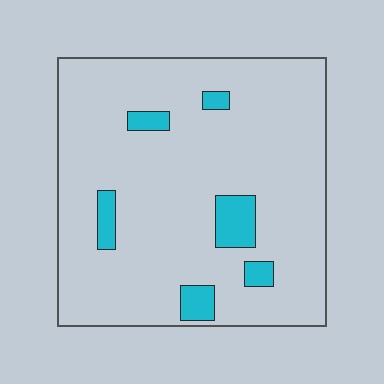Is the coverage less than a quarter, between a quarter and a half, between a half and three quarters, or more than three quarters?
Less than a quarter.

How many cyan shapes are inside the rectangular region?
6.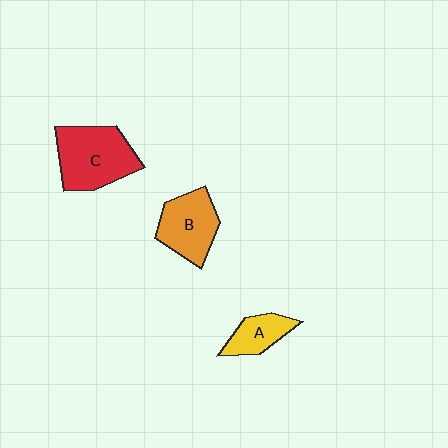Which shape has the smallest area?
Shape A (yellow).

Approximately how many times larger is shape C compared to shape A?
Approximately 2.1 times.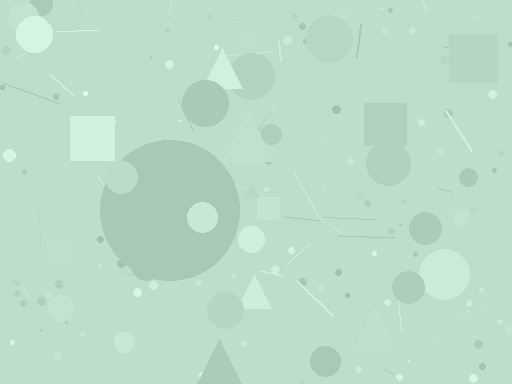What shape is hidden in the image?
A circle is hidden in the image.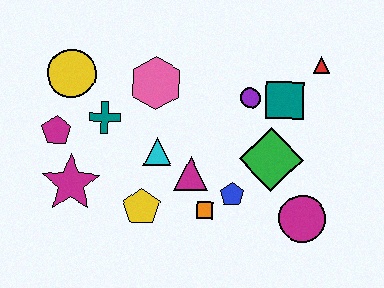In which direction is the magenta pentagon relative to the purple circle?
The magenta pentagon is to the left of the purple circle.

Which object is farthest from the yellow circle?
The magenta circle is farthest from the yellow circle.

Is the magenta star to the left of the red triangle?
Yes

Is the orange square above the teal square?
No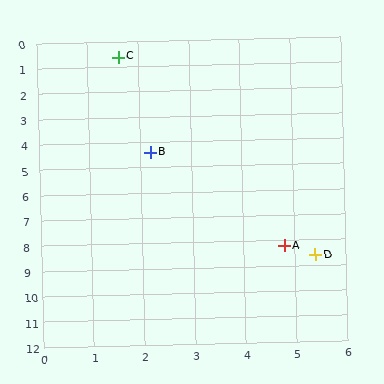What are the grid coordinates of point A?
Point A is at approximately (4.8, 8.2).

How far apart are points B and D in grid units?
Points B and D are about 5.3 grid units apart.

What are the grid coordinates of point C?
Point C is at approximately (1.6, 0.6).